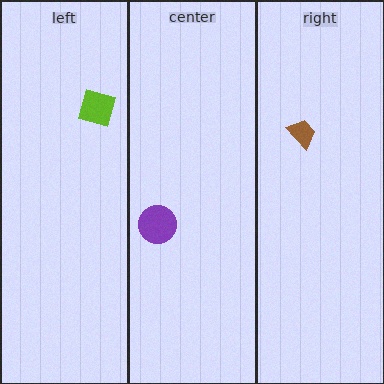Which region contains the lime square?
The left region.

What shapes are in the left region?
The lime square.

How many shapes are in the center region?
1.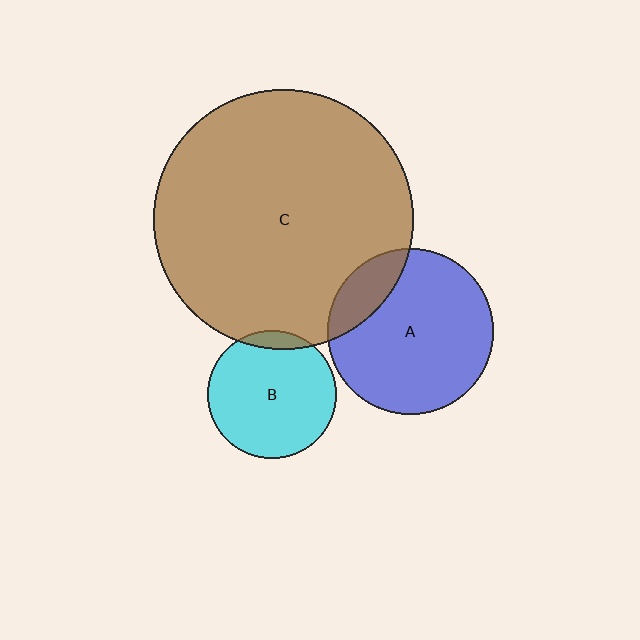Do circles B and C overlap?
Yes.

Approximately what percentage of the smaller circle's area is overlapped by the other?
Approximately 10%.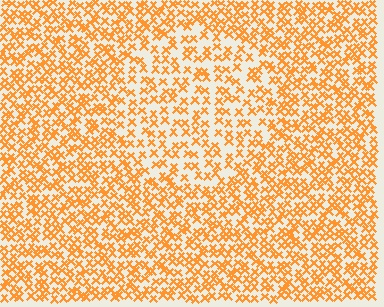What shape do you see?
I see a circle.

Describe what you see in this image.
The image contains small orange elements arranged at two different densities. A circle-shaped region is visible where the elements are less densely packed than the surrounding area.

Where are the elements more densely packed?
The elements are more densely packed outside the circle boundary.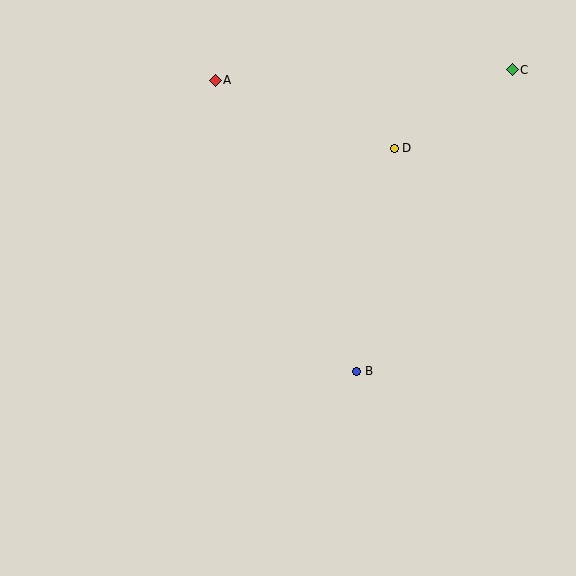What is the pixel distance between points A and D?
The distance between A and D is 192 pixels.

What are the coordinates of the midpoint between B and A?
The midpoint between B and A is at (286, 226).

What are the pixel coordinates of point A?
Point A is at (215, 80).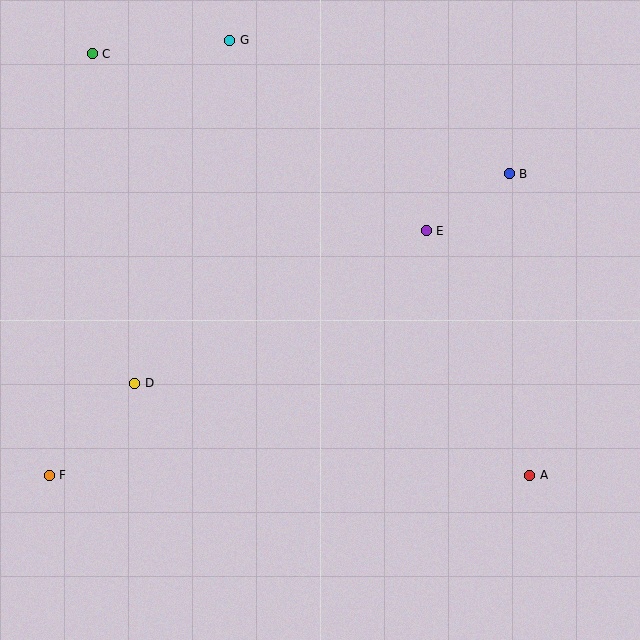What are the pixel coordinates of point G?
Point G is at (230, 40).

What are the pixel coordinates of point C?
Point C is at (92, 54).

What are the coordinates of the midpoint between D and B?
The midpoint between D and B is at (322, 278).